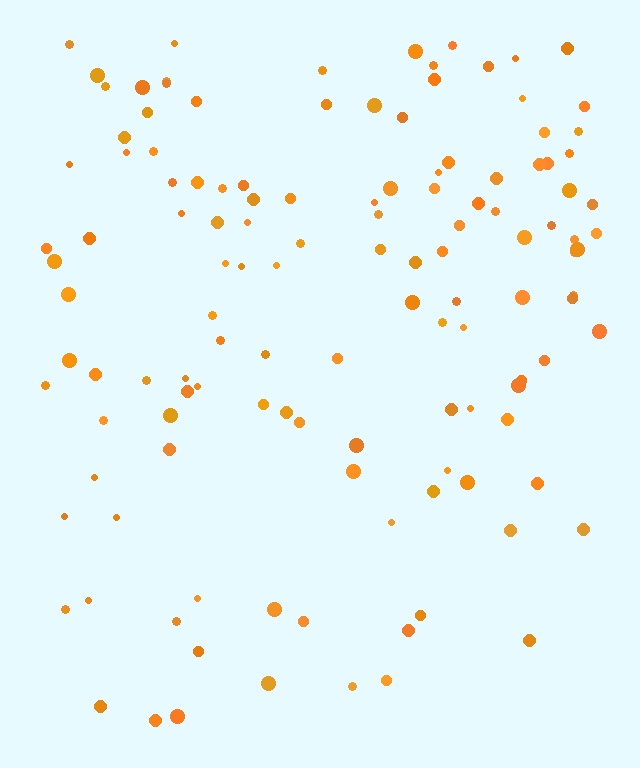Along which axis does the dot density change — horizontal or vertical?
Vertical.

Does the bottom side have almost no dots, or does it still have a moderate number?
Still a moderate number, just noticeably fewer than the top.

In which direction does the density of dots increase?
From bottom to top, with the top side densest.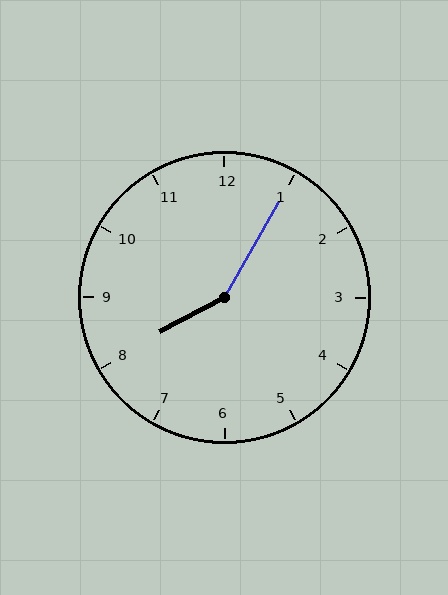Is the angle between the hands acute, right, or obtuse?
It is obtuse.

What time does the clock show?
8:05.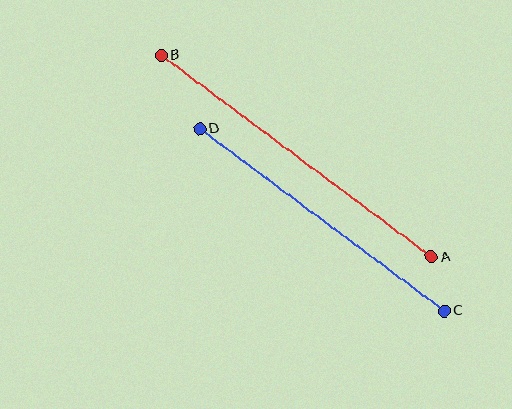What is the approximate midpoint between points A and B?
The midpoint is at approximately (296, 156) pixels.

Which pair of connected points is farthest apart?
Points A and B are farthest apart.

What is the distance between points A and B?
The distance is approximately 337 pixels.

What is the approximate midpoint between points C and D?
The midpoint is at approximately (322, 220) pixels.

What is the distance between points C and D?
The distance is approximately 305 pixels.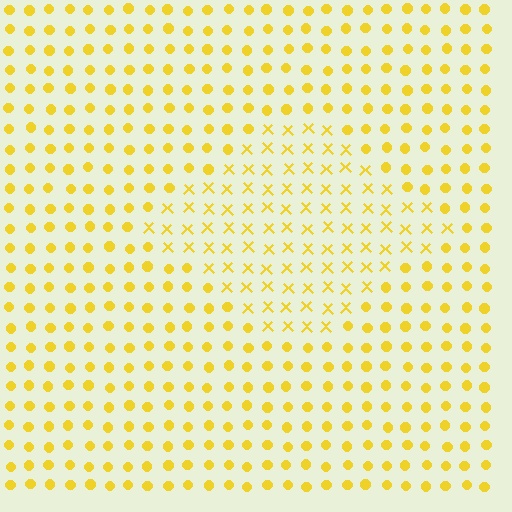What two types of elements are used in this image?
The image uses X marks inside the diamond region and circles outside it.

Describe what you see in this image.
The image is filled with small yellow elements arranged in a uniform grid. A diamond-shaped region contains X marks, while the surrounding area contains circles. The boundary is defined purely by the change in element shape.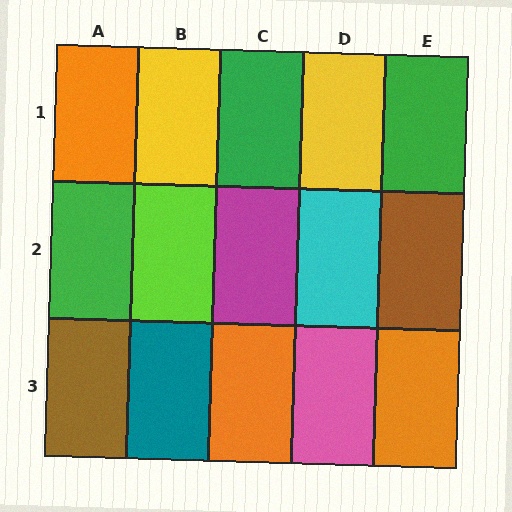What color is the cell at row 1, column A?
Orange.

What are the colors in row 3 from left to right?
Brown, teal, orange, pink, orange.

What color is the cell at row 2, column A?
Green.